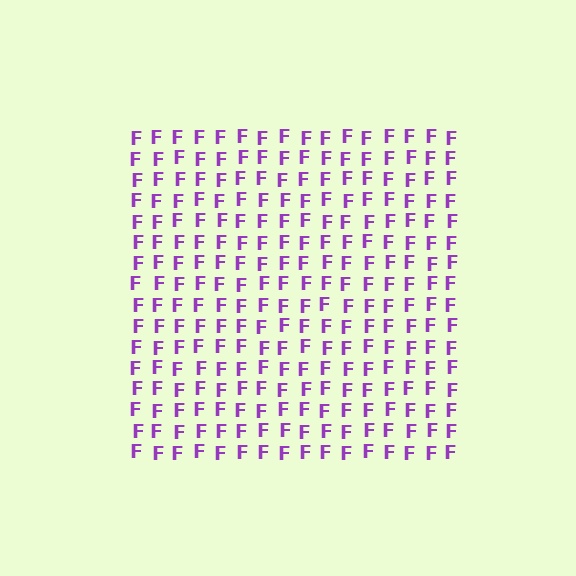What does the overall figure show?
The overall figure shows a square.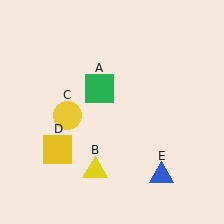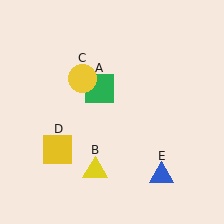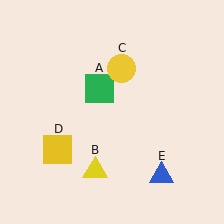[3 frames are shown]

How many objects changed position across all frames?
1 object changed position: yellow circle (object C).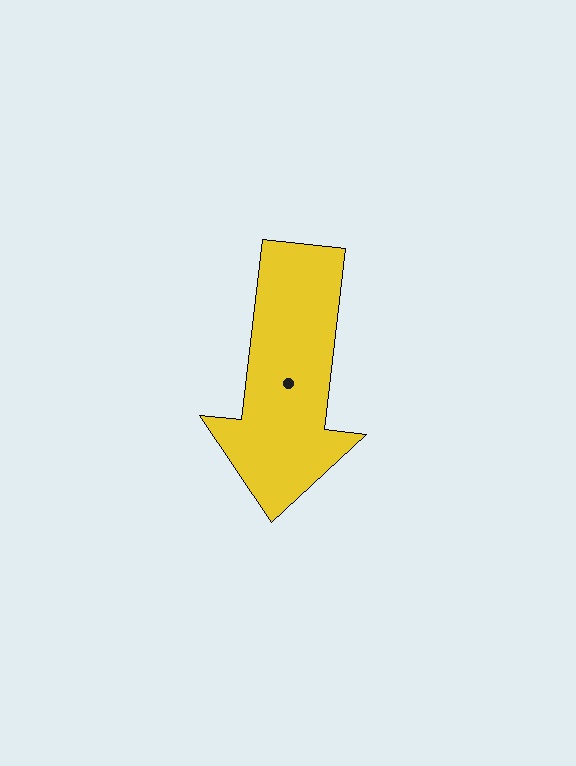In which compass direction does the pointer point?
South.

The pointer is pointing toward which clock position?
Roughly 6 o'clock.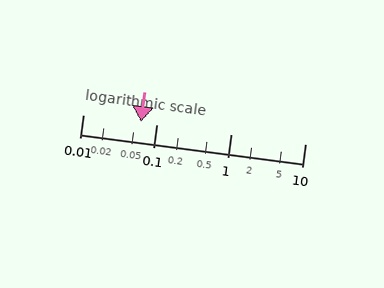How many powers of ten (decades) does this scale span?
The scale spans 3 decades, from 0.01 to 10.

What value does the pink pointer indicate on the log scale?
The pointer indicates approximately 0.061.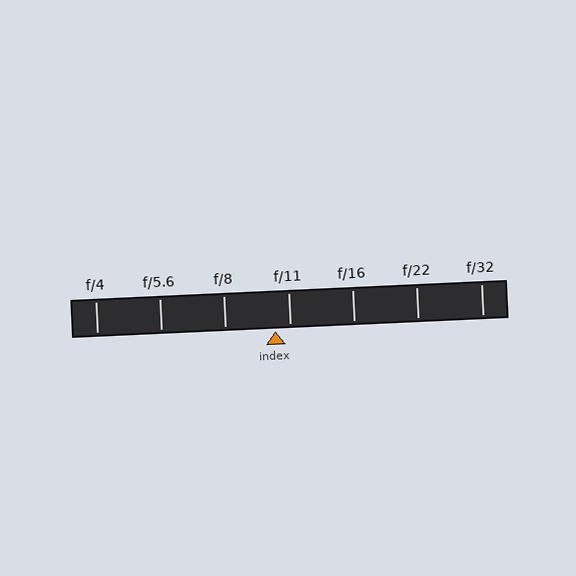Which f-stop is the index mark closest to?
The index mark is closest to f/11.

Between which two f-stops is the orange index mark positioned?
The index mark is between f/8 and f/11.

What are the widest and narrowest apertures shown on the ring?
The widest aperture shown is f/4 and the narrowest is f/32.